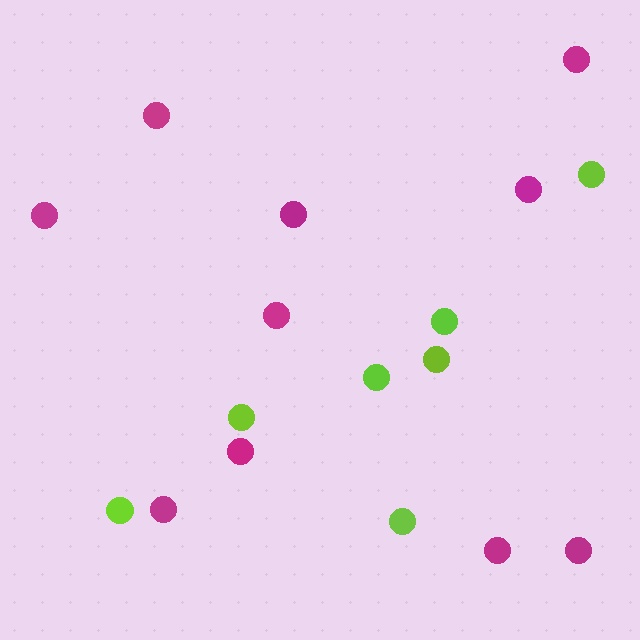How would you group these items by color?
There are 2 groups: one group of lime circles (7) and one group of magenta circles (10).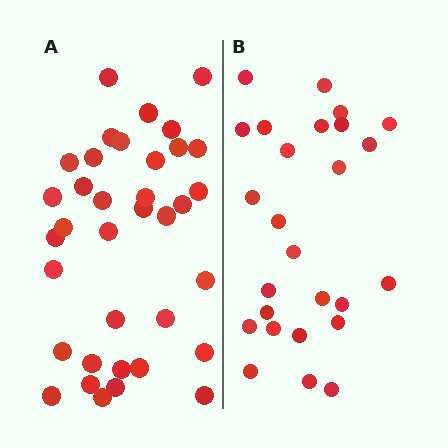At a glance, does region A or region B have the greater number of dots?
Region A (the left region) has more dots.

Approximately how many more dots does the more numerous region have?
Region A has roughly 10 or so more dots than region B.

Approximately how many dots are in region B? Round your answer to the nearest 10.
About 30 dots. (The exact count is 26, which rounds to 30.)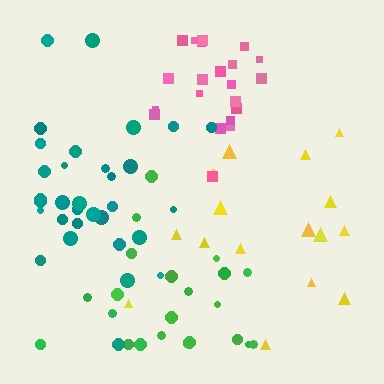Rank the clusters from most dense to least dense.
pink, teal, green, yellow.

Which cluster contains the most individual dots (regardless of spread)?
Teal (33).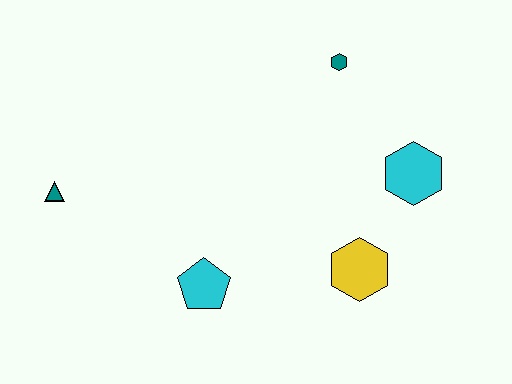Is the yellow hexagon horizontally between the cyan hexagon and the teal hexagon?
Yes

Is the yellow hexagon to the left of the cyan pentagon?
No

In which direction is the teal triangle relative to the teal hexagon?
The teal triangle is to the left of the teal hexagon.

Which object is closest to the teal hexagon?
The cyan hexagon is closest to the teal hexagon.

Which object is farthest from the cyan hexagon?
The teal triangle is farthest from the cyan hexagon.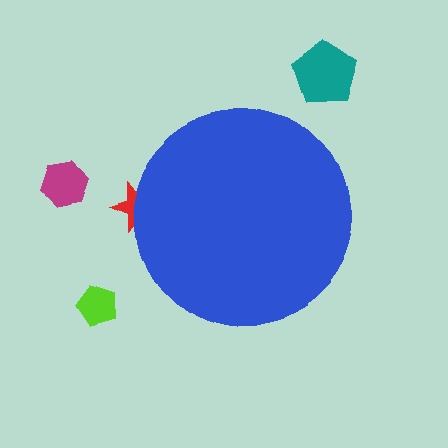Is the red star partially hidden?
Yes, the red star is partially hidden behind the blue circle.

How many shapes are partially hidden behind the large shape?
1 shape is partially hidden.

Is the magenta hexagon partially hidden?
No, the magenta hexagon is fully visible.